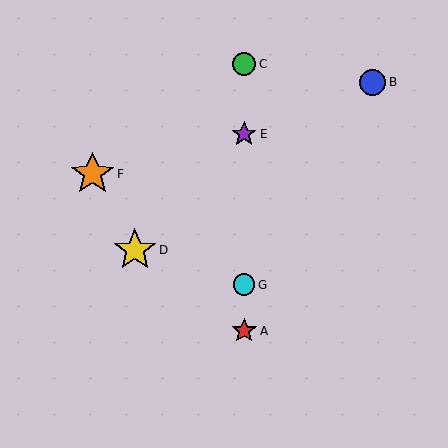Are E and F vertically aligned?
No, E is at x≈244 and F is at x≈92.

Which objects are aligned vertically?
Objects A, C, E, G are aligned vertically.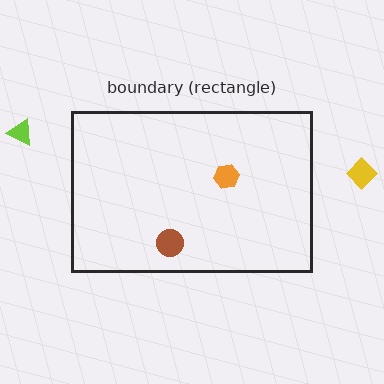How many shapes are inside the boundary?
2 inside, 2 outside.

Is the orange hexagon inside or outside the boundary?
Inside.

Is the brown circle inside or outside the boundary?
Inside.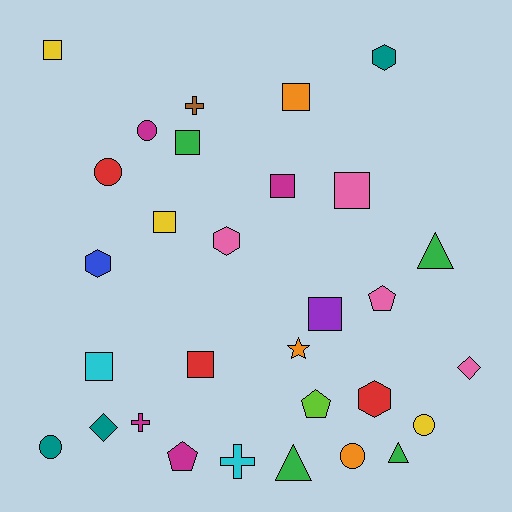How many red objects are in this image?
There are 3 red objects.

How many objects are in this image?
There are 30 objects.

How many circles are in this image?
There are 5 circles.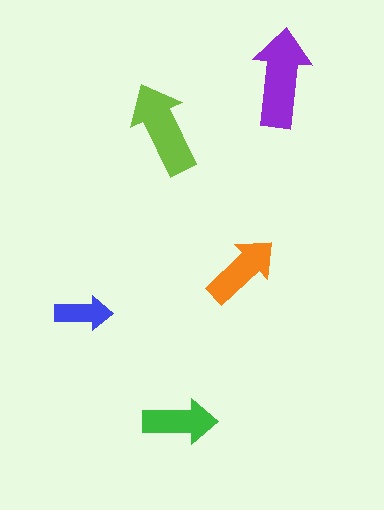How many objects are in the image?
There are 5 objects in the image.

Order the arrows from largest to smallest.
the purple one, the lime one, the orange one, the green one, the blue one.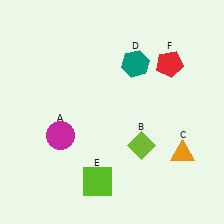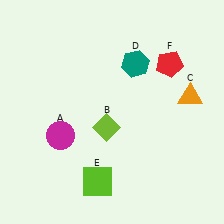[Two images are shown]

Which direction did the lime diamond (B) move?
The lime diamond (B) moved left.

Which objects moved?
The objects that moved are: the lime diamond (B), the orange triangle (C).